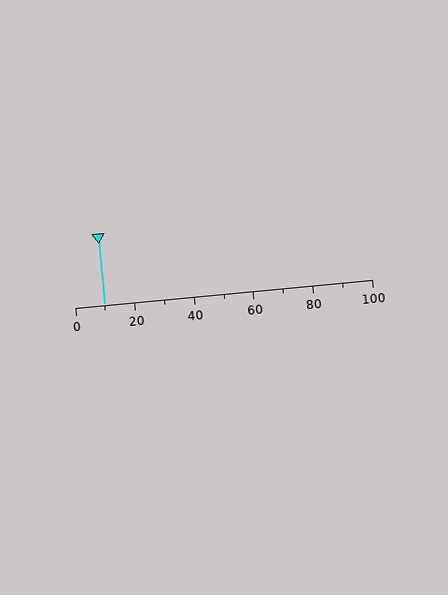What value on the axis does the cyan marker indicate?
The marker indicates approximately 10.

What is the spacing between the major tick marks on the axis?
The major ticks are spaced 20 apart.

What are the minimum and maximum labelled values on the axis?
The axis runs from 0 to 100.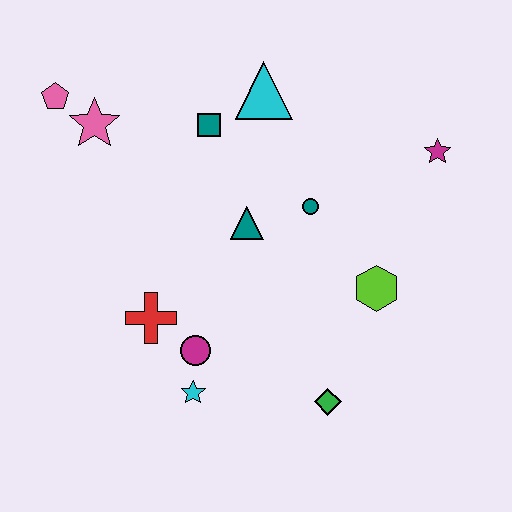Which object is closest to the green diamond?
The lime hexagon is closest to the green diamond.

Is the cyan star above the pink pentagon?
No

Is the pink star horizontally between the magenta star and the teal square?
No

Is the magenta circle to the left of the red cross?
No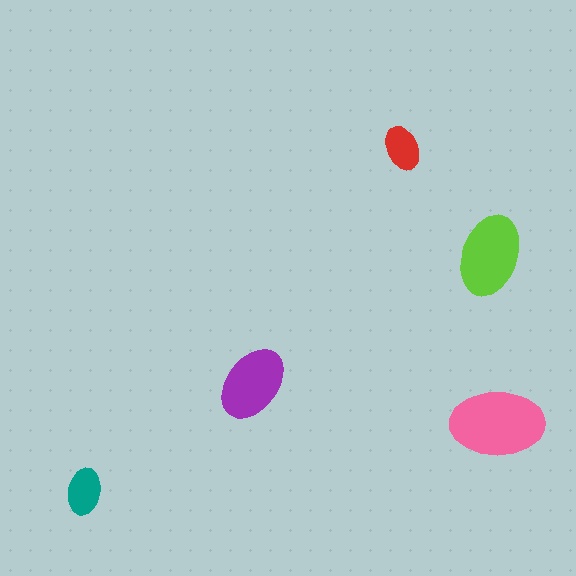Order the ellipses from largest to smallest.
the pink one, the lime one, the purple one, the teal one, the red one.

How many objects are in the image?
There are 5 objects in the image.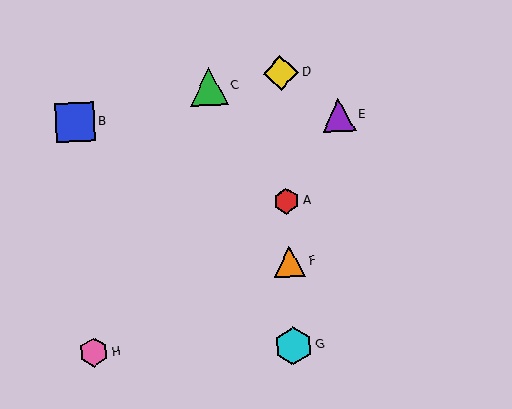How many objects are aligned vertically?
4 objects (A, D, F, G) are aligned vertically.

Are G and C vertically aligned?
No, G is at x≈293 and C is at x≈209.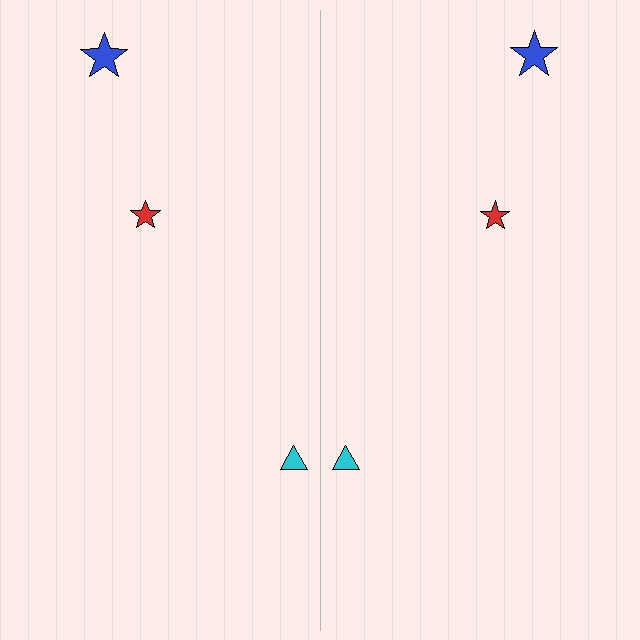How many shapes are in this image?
There are 6 shapes in this image.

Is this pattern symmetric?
Yes, this pattern has bilateral (reflection) symmetry.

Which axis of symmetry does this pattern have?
The pattern has a vertical axis of symmetry running through the center of the image.